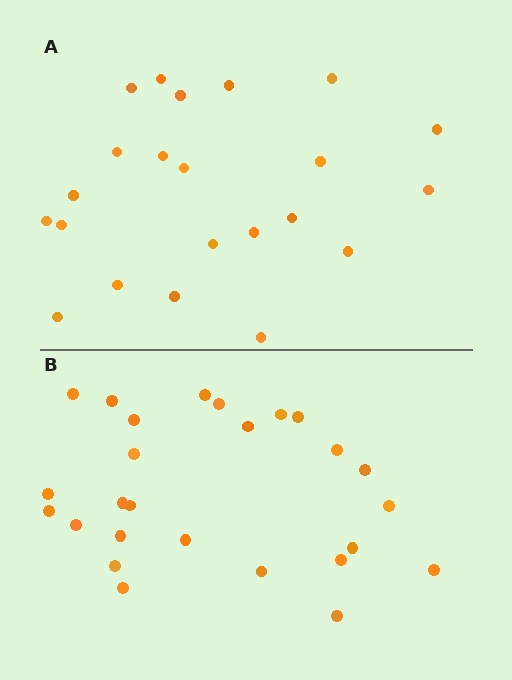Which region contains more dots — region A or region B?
Region B (the bottom region) has more dots.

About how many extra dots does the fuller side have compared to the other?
Region B has about 4 more dots than region A.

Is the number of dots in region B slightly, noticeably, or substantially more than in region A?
Region B has only slightly more — the two regions are fairly close. The ratio is roughly 1.2 to 1.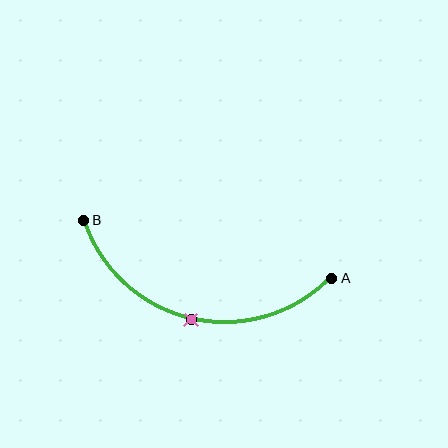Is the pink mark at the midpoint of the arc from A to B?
Yes. The pink mark lies on the arc at equal arc-length from both A and B — it is the arc midpoint.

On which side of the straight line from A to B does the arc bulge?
The arc bulges below the straight line connecting A and B.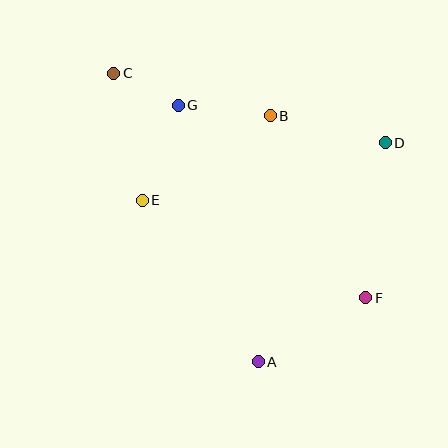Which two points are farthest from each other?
Points C and F are farthest from each other.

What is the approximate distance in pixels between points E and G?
The distance between E and G is approximately 102 pixels.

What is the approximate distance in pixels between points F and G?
The distance between F and G is approximately 268 pixels.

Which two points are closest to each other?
Points C and G are closest to each other.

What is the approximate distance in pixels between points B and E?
The distance between B and E is approximately 154 pixels.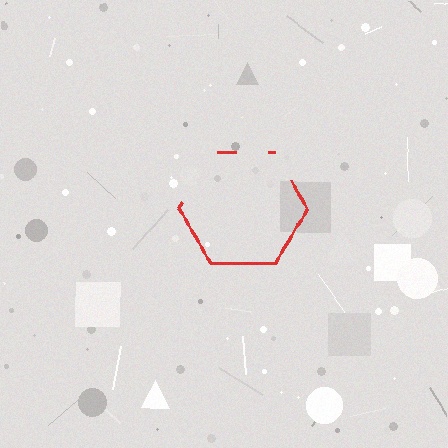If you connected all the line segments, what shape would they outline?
They would outline a hexagon.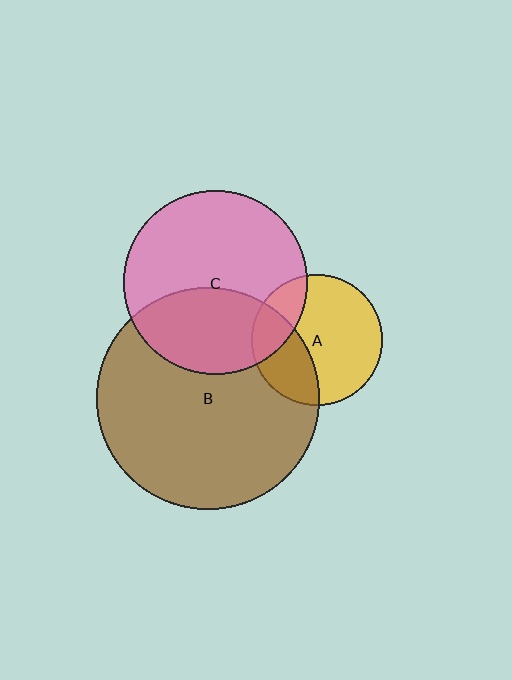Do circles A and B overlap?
Yes.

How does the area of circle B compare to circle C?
Approximately 1.5 times.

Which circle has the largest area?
Circle B (brown).